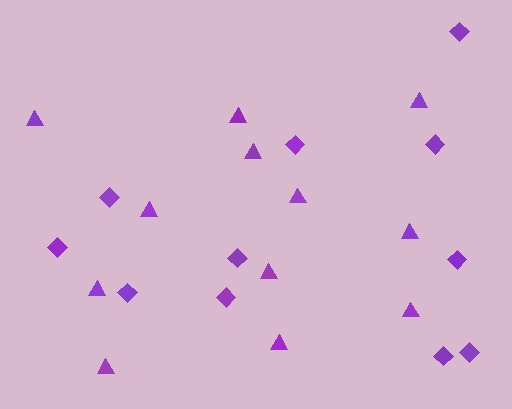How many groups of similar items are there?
There are 2 groups: one group of triangles (12) and one group of diamonds (11).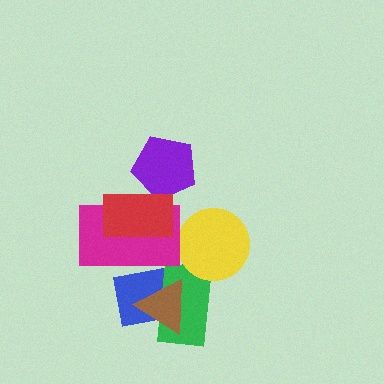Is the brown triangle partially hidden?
No, no other shape covers it.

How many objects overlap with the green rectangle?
3 objects overlap with the green rectangle.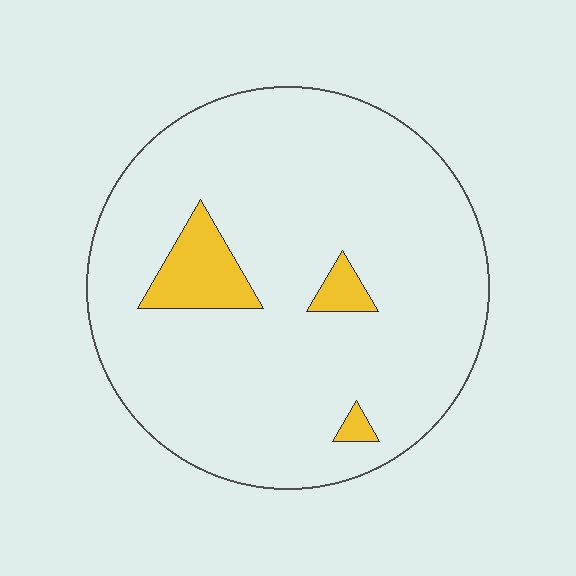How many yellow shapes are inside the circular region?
3.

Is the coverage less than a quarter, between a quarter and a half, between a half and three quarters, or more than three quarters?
Less than a quarter.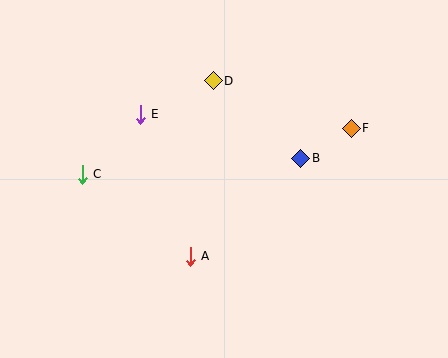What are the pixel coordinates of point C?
Point C is at (82, 174).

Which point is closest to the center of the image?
Point B at (301, 158) is closest to the center.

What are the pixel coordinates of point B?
Point B is at (301, 158).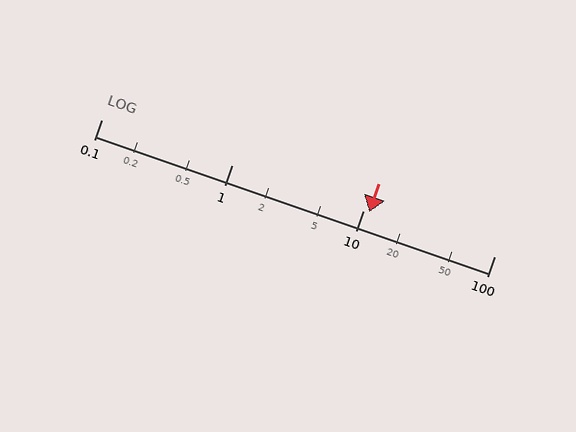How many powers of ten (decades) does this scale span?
The scale spans 3 decades, from 0.1 to 100.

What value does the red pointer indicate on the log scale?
The pointer indicates approximately 11.